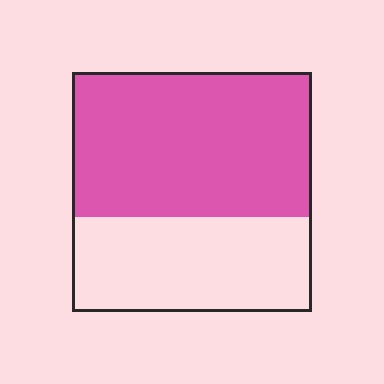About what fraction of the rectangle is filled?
About three fifths (3/5).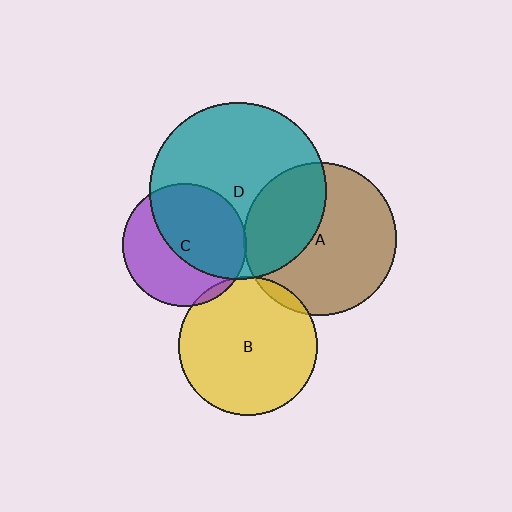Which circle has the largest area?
Circle D (teal).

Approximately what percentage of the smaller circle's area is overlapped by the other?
Approximately 35%.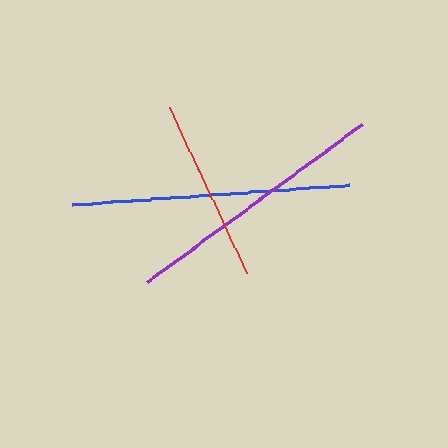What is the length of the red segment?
The red segment is approximately 182 pixels long.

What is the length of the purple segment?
The purple segment is approximately 267 pixels long.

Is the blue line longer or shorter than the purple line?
The blue line is longer than the purple line.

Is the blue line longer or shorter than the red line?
The blue line is longer than the red line.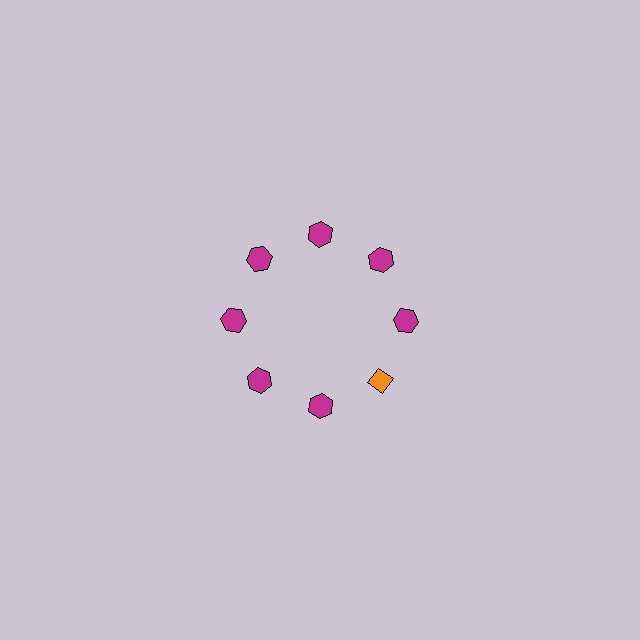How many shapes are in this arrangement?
There are 8 shapes arranged in a ring pattern.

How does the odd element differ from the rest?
It differs in both color (orange instead of magenta) and shape (diamond instead of hexagon).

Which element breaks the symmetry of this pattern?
The orange diamond at roughly the 4 o'clock position breaks the symmetry. All other shapes are magenta hexagons.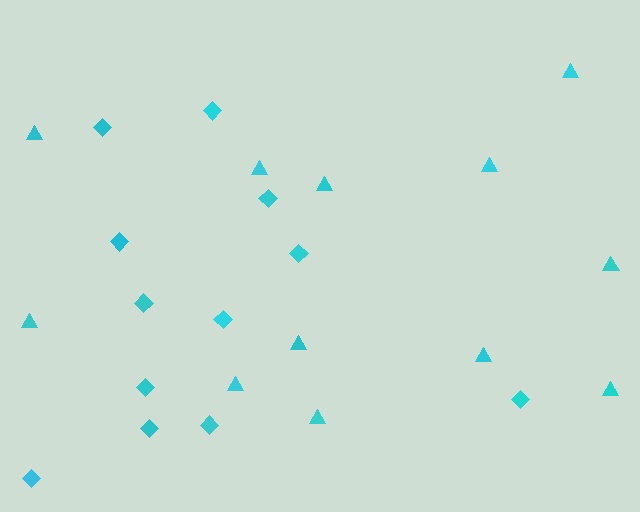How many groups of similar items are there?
There are 2 groups: one group of triangles (12) and one group of diamonds (12).